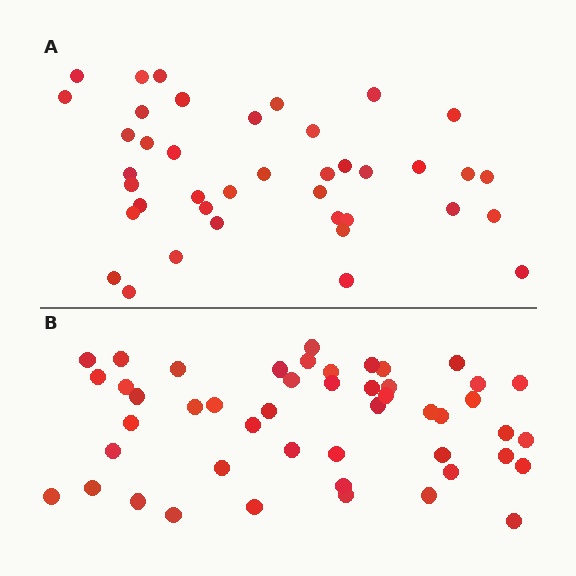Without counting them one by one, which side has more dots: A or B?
Region B (the bottom region) has more dots.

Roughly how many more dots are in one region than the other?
Region B has roughly 8 or so more dots than region A.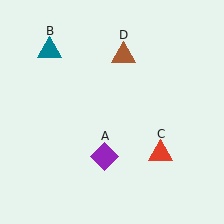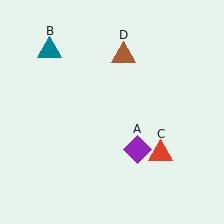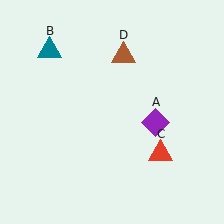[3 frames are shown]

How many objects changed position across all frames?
1 object changed position: purple diamond (object A).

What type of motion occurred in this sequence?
The purple diamond (object A) rotated counterclockwise around the center of the scene.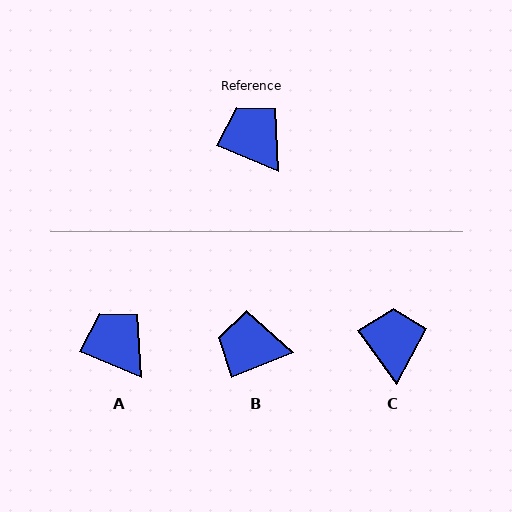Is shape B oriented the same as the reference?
No, it is off by about 46 degrees.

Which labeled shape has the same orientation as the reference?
A.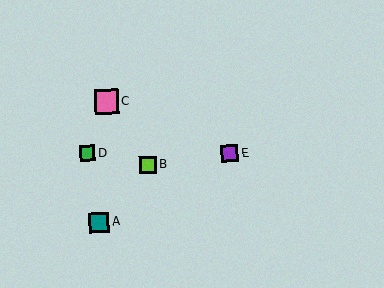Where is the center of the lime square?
The center of the lime square is at (148, 165).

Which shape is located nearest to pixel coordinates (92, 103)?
The pink square (labeled C) at (106, 102) is nearest to that location.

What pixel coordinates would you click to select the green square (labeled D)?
Click at (87, 153) to select the green square D.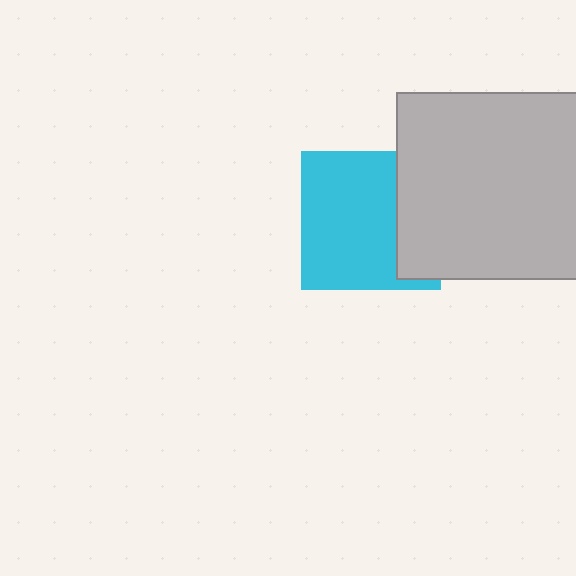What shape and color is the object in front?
The object in front is a light gray square.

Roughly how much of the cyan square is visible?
Most of it is visible (roughly 70%).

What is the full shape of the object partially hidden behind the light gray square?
The partially hidden object is a cyan square.